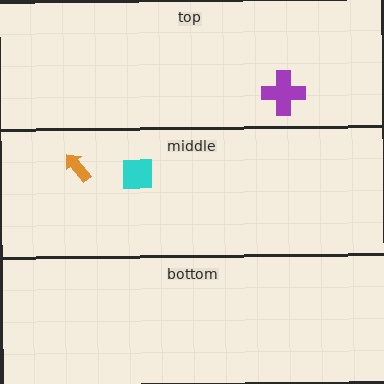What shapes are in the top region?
The purple cross.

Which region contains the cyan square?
The middle region.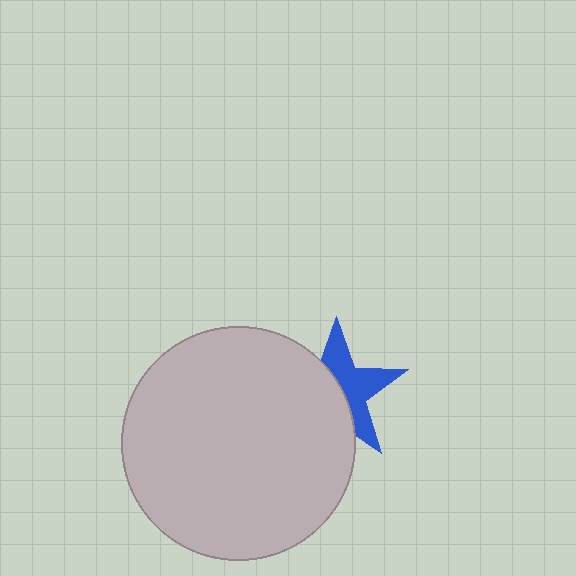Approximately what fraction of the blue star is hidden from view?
Roughly 51% of the blue star is hidden behind the light gray circle.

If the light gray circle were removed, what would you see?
You would see the complete blue star.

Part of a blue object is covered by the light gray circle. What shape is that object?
It is a star.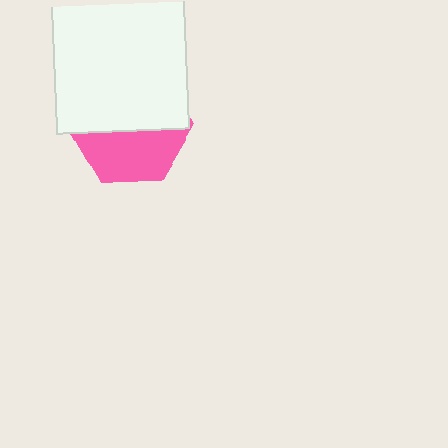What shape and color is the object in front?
The object in front is a white square.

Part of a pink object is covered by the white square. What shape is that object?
It is a hexagon.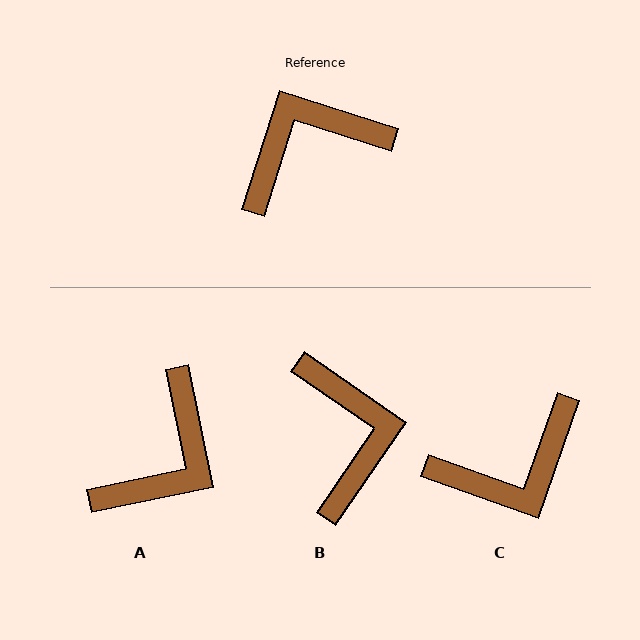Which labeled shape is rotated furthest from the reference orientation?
C, about 178 degrees away.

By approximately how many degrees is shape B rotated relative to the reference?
Approximately 107 degrees clockwise.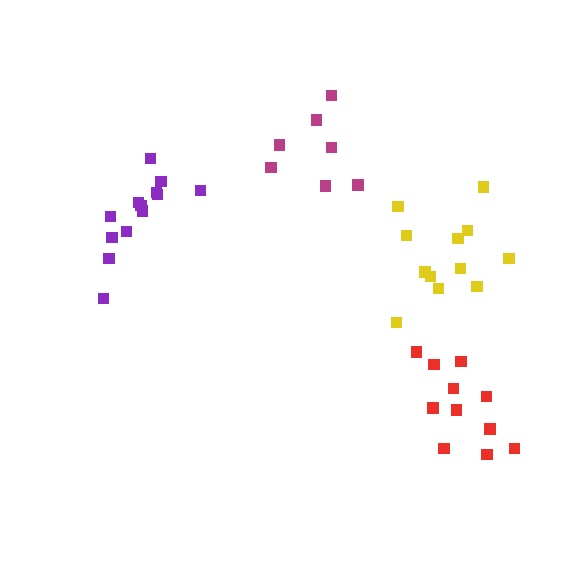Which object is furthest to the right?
The red cluster is rightmost.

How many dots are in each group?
Group 1: 7 dots, Group 2: 11 dots, Group 3: 12 dots, Group 4: 13 dots (43 total).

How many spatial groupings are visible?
There are 4 spatial groupings.